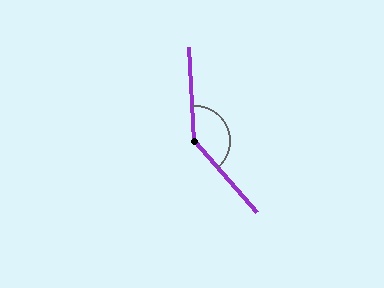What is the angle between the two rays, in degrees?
Approximately 142 degrees.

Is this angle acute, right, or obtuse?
It is obtuse.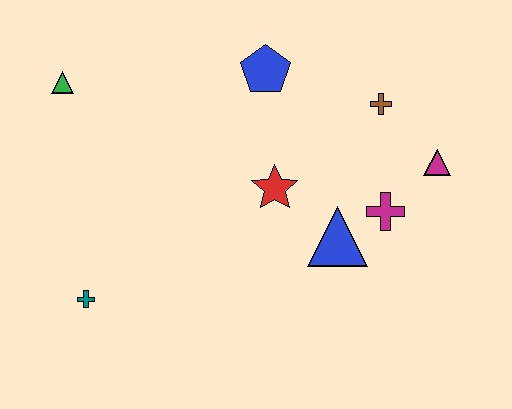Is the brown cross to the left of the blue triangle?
No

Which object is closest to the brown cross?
The magenta triangle is closest to the brown cross.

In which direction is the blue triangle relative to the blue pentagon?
The blue triangle is below the blue pentagon.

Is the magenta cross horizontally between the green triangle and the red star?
No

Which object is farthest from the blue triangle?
The green triangle is farthest from the blue triangle.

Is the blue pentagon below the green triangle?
No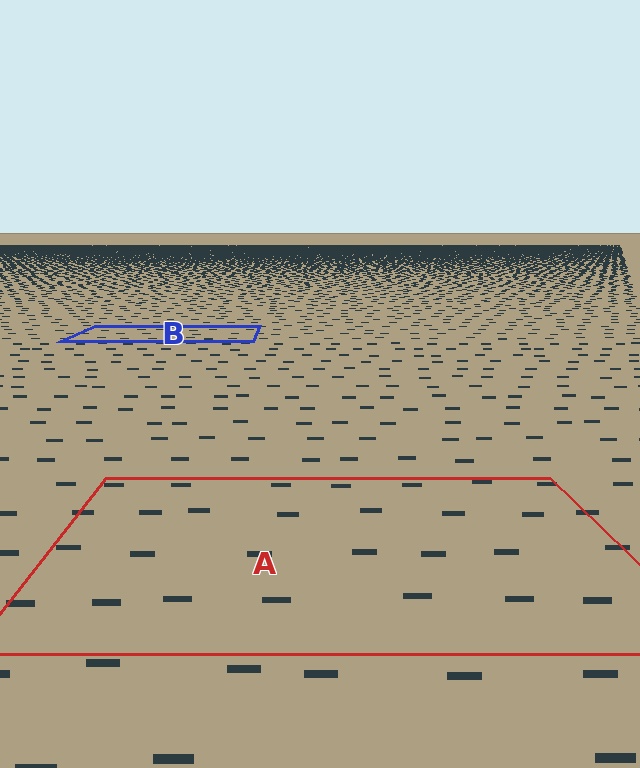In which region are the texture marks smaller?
The texture marks are smaller in region B, because it is farther away.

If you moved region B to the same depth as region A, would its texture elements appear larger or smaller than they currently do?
They would appear larger. At a closer depth, the same texture elements are projected at a bigger on-screen size.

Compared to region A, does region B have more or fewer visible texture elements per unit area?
Region B has more texture elements per unit area — they are packed more densely because it is farther away.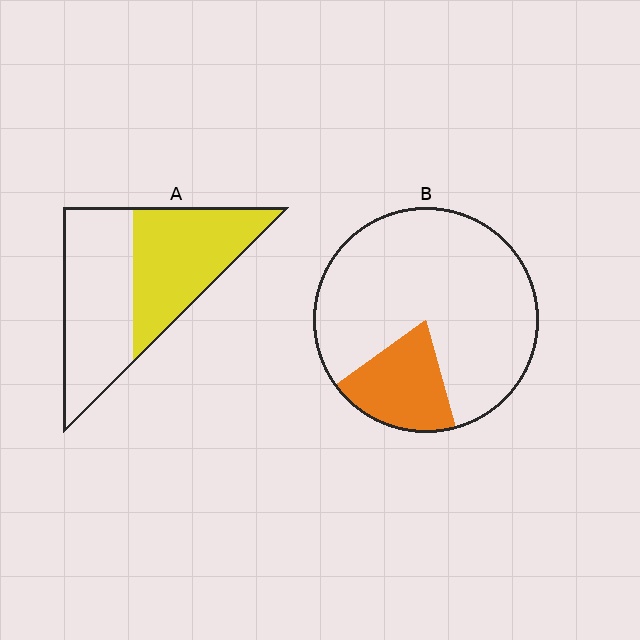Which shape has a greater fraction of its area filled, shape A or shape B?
Shape A.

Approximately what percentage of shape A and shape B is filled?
A is approximately 50% and B is approximately 20%.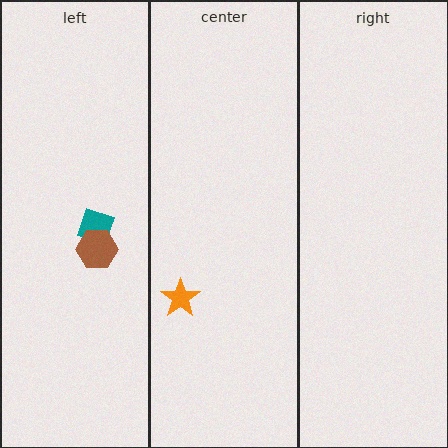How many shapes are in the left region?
2.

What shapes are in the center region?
The orange star.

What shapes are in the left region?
The teal diamond, the brown hexagon.